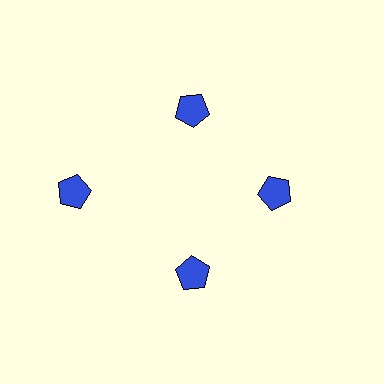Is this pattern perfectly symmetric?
No. The 4 blue pentagons are arranged in a ring, but one element near the 9 o'clock position is pushed outward from the center, breaking the 4-fold rotational symmetry.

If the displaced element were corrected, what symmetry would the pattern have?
It would have 4-fold rotational symmetry — the pattern would map onto itself every 90 degrees.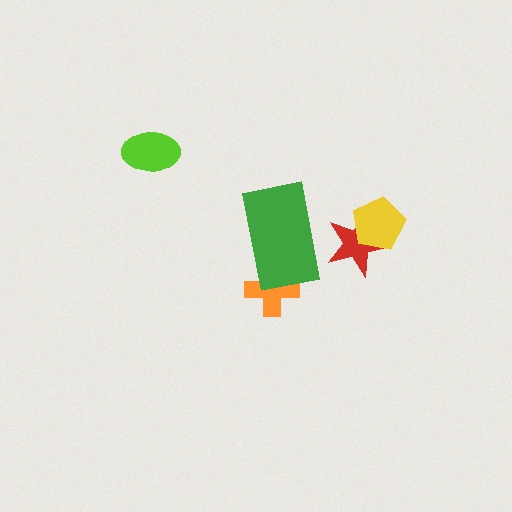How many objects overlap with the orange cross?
1 object overlaps with the orange cross.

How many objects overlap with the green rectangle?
1 object overlaps with the green rectangle.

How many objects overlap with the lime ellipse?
0 objects overlap with the lime ellipse.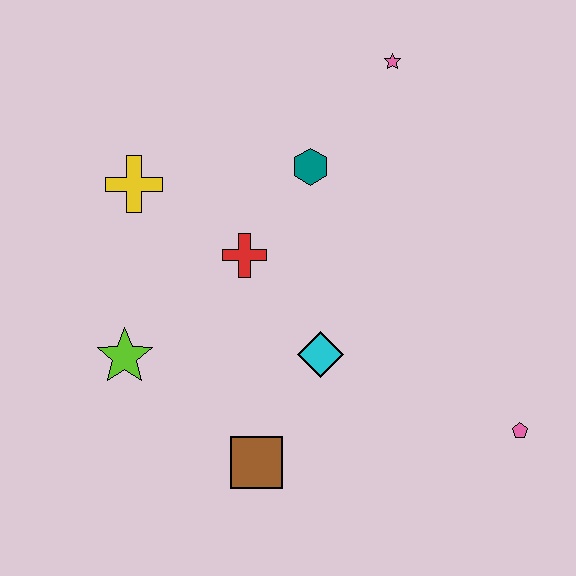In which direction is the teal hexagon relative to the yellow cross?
The teal hexagon is to the right of the yellow cross.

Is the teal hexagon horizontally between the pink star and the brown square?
Yes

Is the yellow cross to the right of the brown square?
No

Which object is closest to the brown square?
The cyan diamond is closest to the brown square.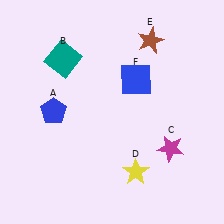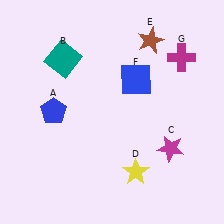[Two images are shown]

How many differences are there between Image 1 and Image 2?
There is 1 difference between the two images.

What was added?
A magenta cross (G) was added in Image 2.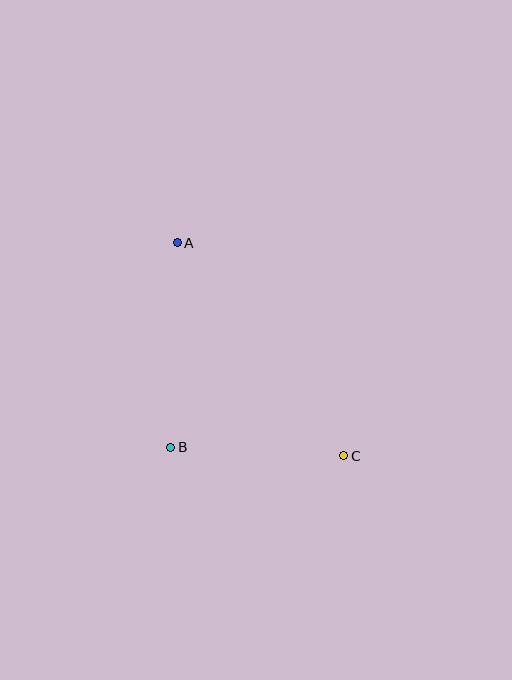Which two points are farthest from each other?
Points A and C are farthest from each other.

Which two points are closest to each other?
Points B and C are closest to each other.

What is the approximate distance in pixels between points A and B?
The distance between A and B is approximately 205 pixels.